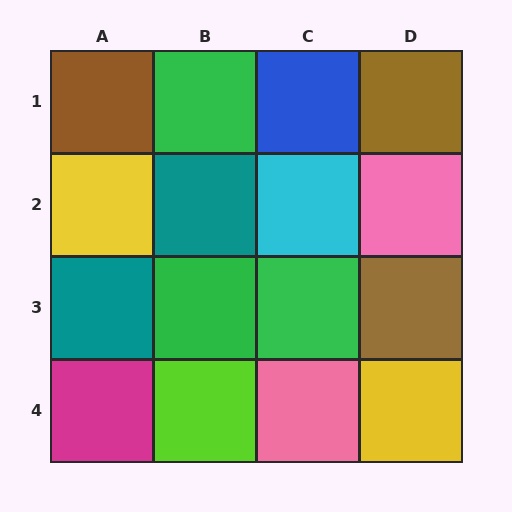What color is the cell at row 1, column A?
Brown.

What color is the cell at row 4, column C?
Pink.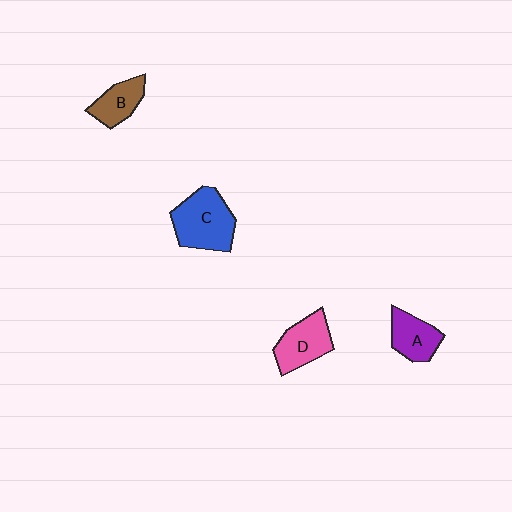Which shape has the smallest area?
Shape B (brown).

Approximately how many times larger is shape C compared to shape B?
Approximately 1.7 times.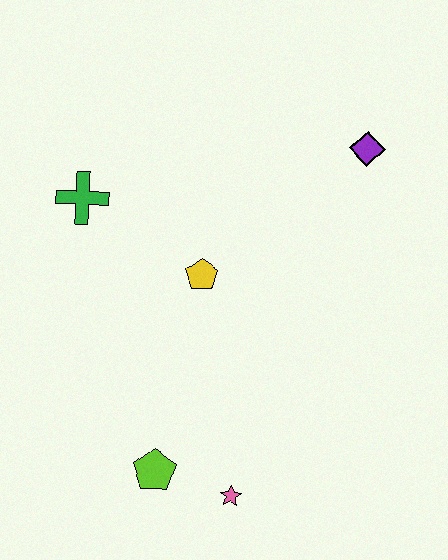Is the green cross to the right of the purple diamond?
No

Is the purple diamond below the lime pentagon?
No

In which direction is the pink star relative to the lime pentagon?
The pink star is to the right of the lime pentagon.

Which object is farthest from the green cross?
The pink star is farthest from the green cross.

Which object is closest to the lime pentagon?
The pink star is closest to the lime pentagon.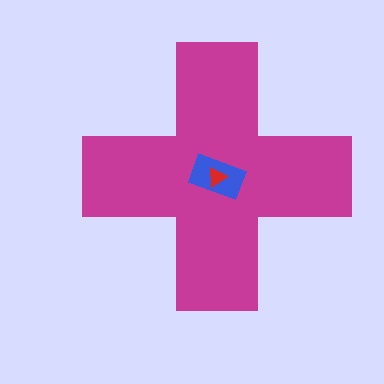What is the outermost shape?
The magenta cross.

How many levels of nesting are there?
3.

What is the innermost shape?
The red triangle.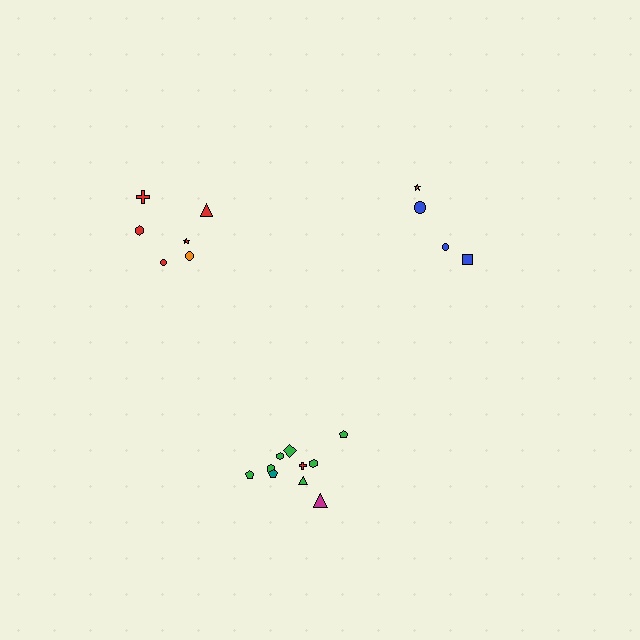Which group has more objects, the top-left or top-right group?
The top-left group.